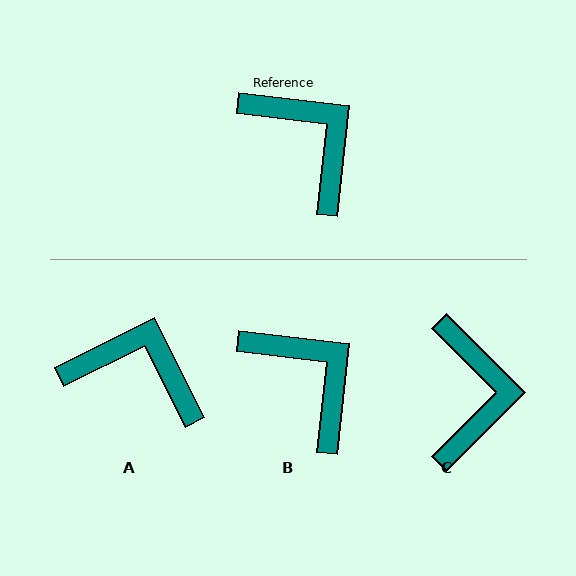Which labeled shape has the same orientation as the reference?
B.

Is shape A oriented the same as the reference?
No, it is off by about 33 degrees.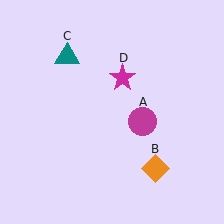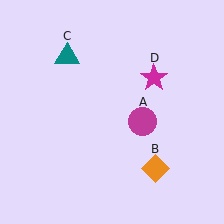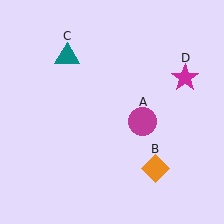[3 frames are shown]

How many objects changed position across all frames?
1 object changed position: magenta star (object D).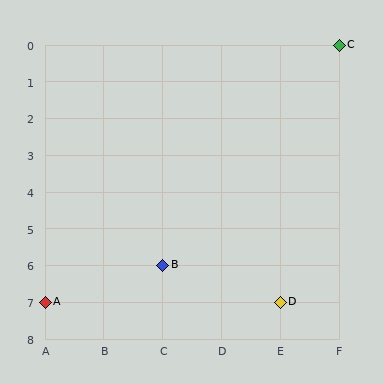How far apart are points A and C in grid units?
Points A and C are 5 columns and 7 rows apart (about 8.6 grid units diagonally).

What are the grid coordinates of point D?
Point D is at grid coordinates (E, 7).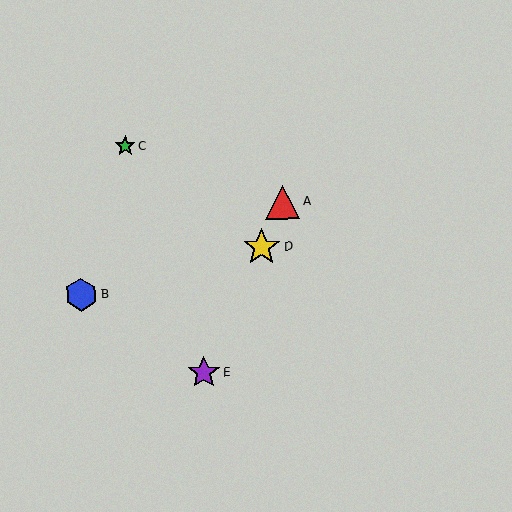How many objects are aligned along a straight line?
3 objects (A, D, E) are aligned along a straight line.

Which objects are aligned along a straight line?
Objects A, D, E are aligned along a straight line.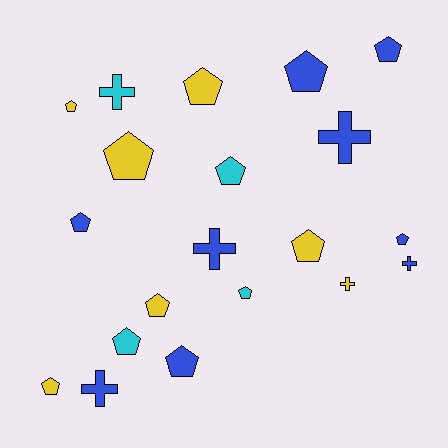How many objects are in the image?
There are 20 objects.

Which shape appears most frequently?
Pentagon, with 14 objects.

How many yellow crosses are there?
There is 1 yellow cross.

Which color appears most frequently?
Blue, with 9 objects.